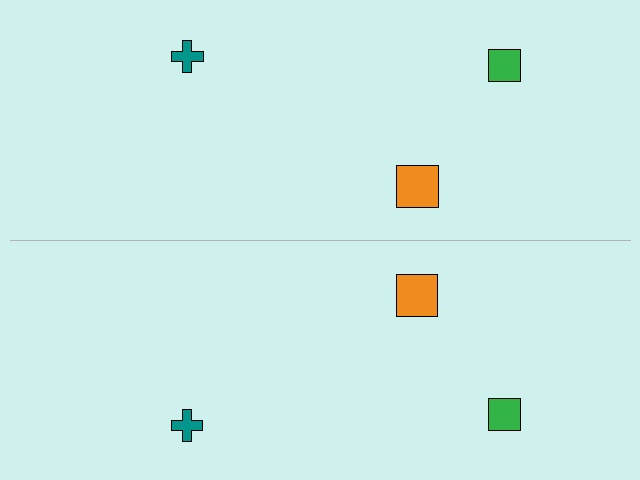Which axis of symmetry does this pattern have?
The pattern has a horizontal axis of symmetry running through the center of the image.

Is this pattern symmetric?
Yes, this pattern has bilateral (reflection) symmetry.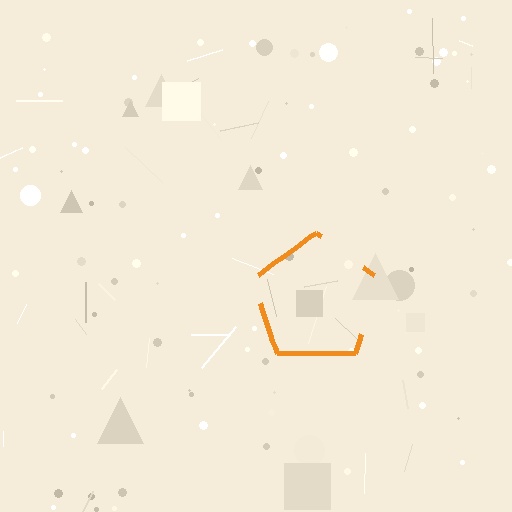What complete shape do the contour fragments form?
The contour fragments form a pentagon.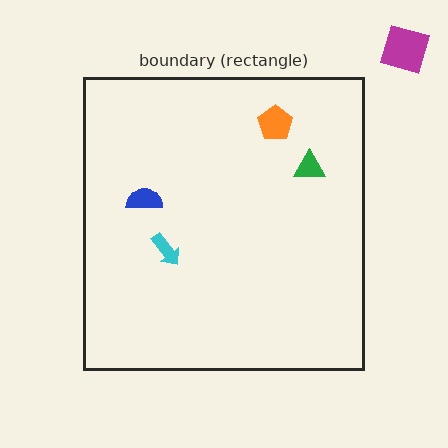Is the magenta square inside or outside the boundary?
Outside.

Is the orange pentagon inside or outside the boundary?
Inside.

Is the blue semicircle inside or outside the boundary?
Inside.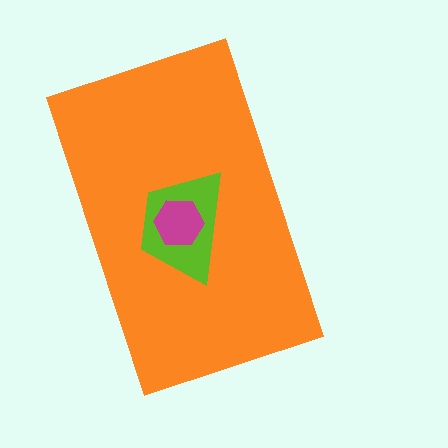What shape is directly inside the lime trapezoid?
The magenta hexagon.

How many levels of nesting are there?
3.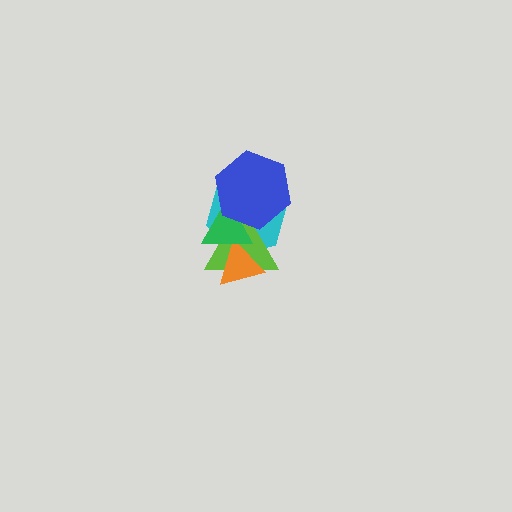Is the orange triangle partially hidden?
Yes, it is partially covered by another shape.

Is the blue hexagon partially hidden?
No, no other shape covers it.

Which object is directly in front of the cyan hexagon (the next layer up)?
The lime triangle is directly in front of the cyan hexagon.